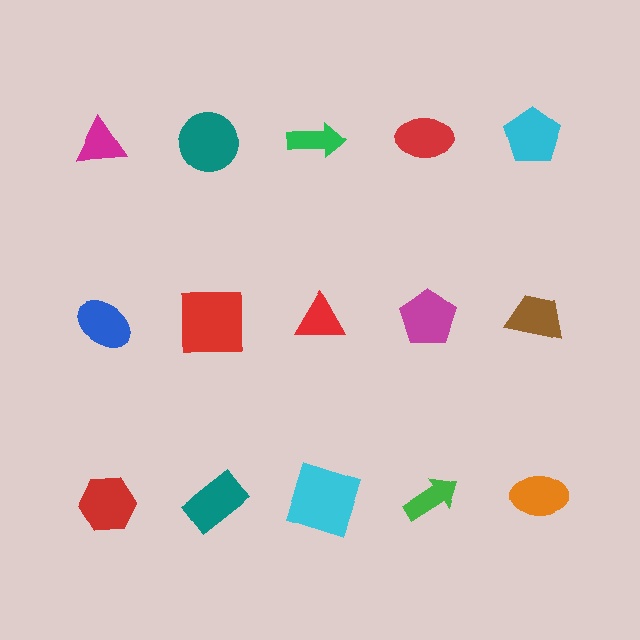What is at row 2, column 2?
A red square.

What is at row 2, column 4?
A magenta pentagon.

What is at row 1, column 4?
A red ellipse.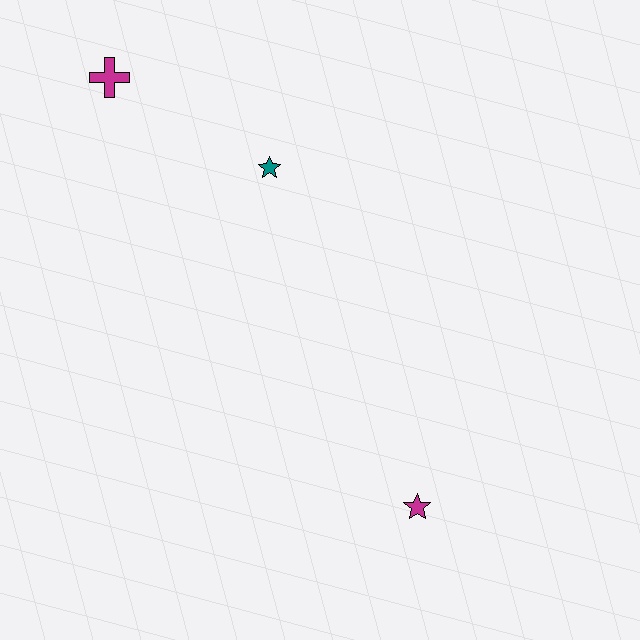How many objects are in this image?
There are 3 objects.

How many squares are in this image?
There are no squares.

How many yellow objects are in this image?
There are no yellow objects.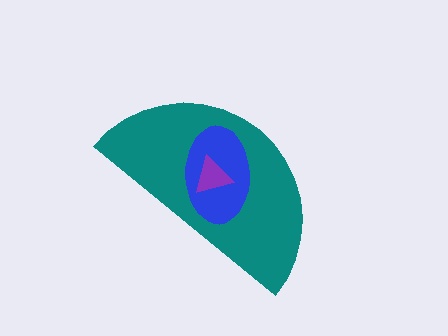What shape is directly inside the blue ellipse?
The purple triangle.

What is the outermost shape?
The teal semicircle.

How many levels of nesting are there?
3.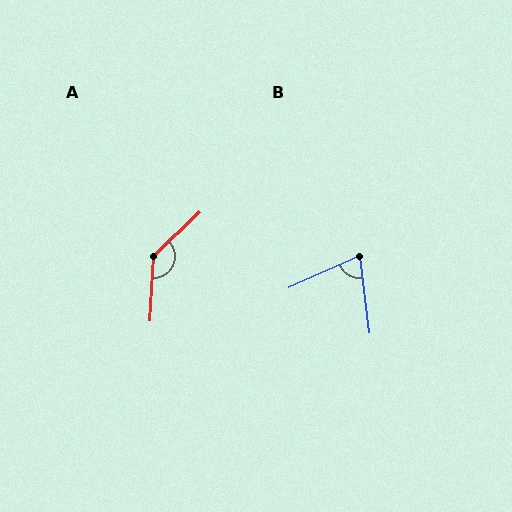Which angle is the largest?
A, at approximately 137 degrees.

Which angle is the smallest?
B, at approximately 73 degrees.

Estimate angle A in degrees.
Approximately 137 degrees.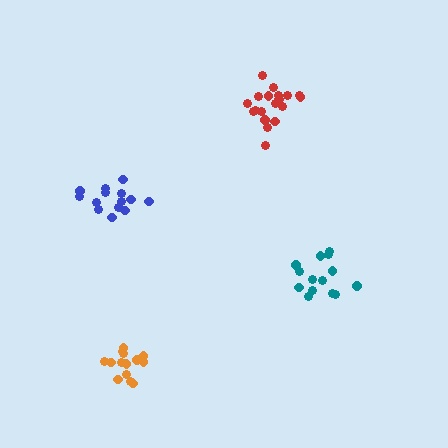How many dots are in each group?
Group 1: 14 dots, Group 2: 14 dots, Group 3: 14 dots, Group 4: 19 dots (61 total).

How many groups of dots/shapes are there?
There are 4 groups.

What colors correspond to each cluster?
The clusters are colored: orange, teal, blue, red.